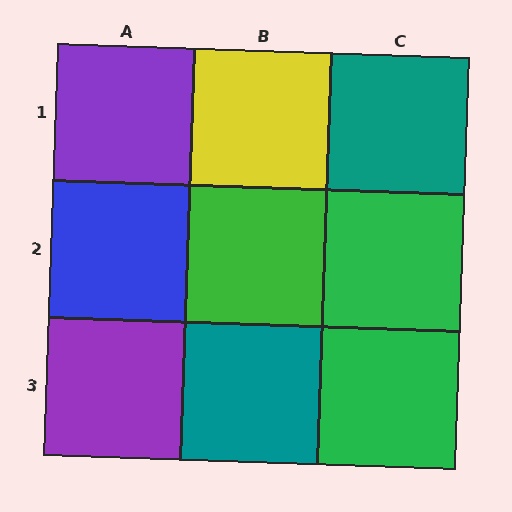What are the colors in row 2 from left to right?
Blue, green, green.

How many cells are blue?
1 cell is blue.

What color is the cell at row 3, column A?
Purple.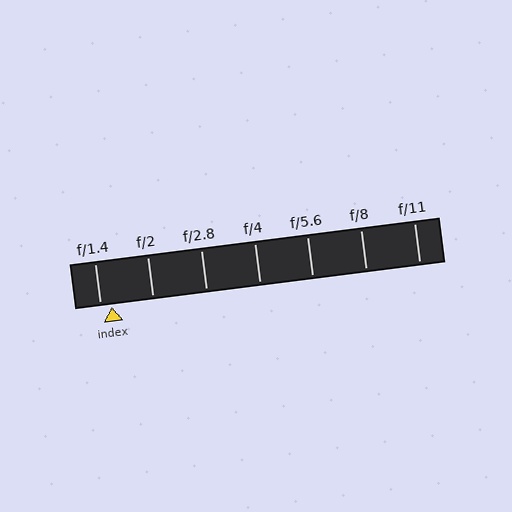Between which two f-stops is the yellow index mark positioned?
The index mark is between f/1.4 and f/2.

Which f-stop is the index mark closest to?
The index mark is closest to f/1.4.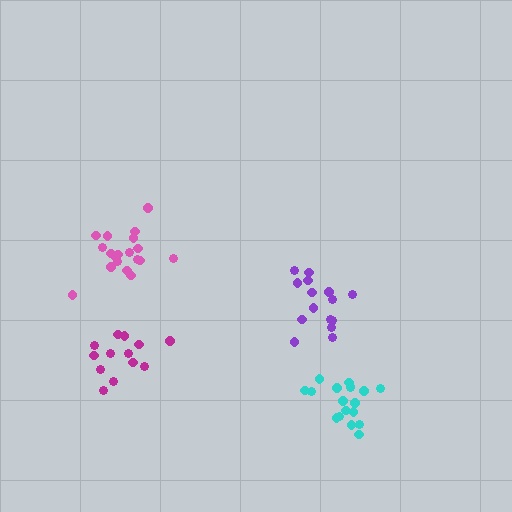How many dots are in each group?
Group 1: 18 dots, Group 2: 19 dots, Group 3: 15 dots, Group 4: 13 dots (65 total).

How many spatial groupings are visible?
There are 4 spatial groupings.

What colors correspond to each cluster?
The clusters are colored: cyan, pink, purple, magenta.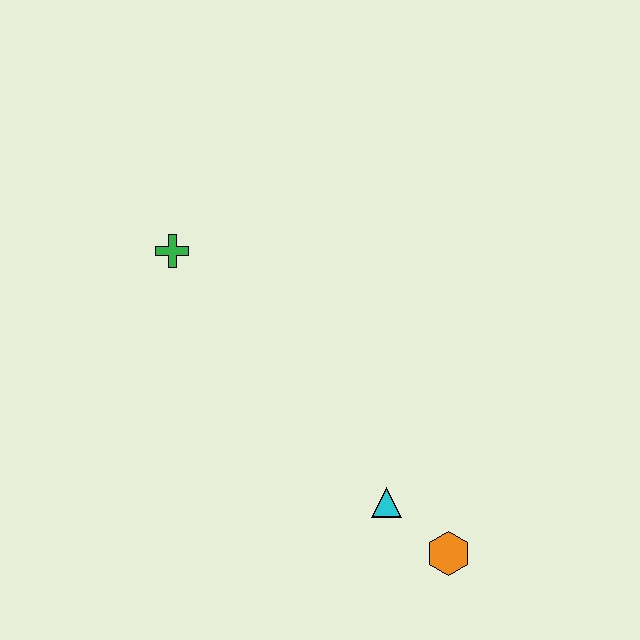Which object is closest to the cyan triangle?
The orange hexagon is closest to the cyan triangle.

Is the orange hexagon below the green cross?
Yes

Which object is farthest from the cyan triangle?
The green cross is farthest from the cyan triangle.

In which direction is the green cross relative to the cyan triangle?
The green cross is above the cyan triangle.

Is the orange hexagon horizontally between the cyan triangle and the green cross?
No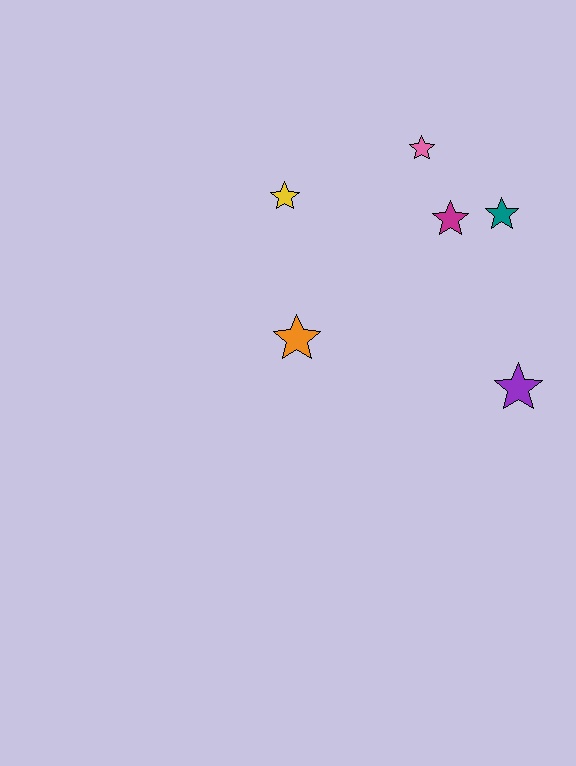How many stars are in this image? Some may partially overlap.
There are 6 stars.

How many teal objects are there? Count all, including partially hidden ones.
There is 1 teal object.